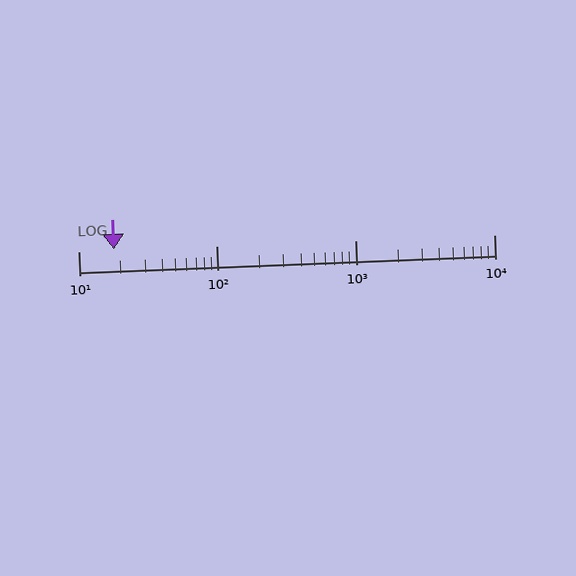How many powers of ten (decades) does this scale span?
The scale spans 3 decades, from 10 to 10000.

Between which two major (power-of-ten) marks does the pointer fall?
The pointer is between 10 and 100.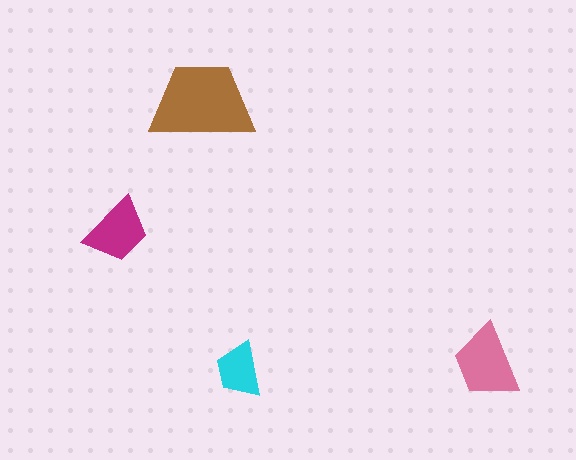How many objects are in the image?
There are 4 objects in the image.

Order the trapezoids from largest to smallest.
the brown one, the pink one, the magenta one, the cyan one.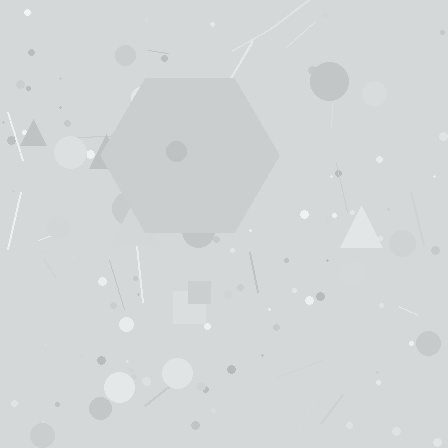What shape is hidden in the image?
A hexagon is hidden in the image.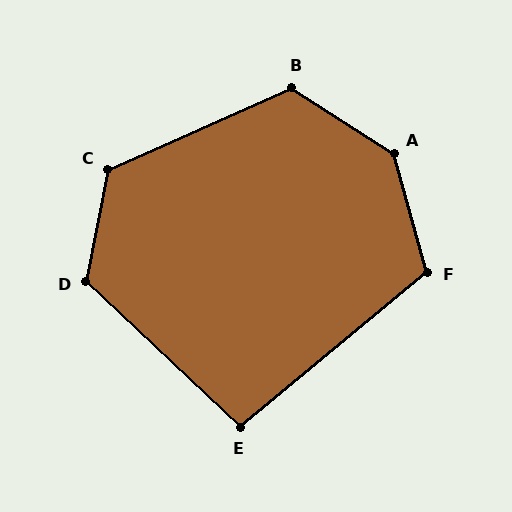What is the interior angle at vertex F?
Approximately 114 degrees (obtuse).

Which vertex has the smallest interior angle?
E, at approximately 97 degrees.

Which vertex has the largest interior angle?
A, at approximately 138 degrees.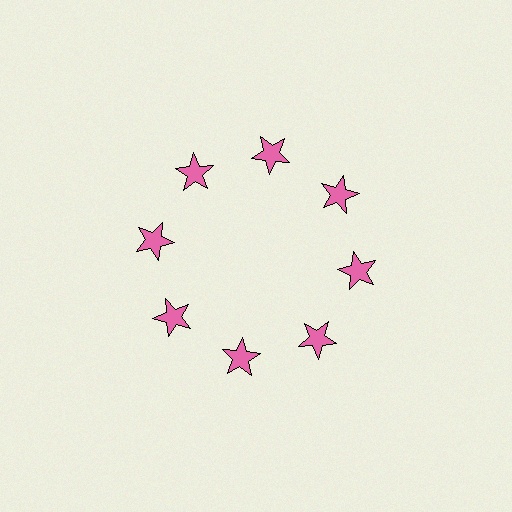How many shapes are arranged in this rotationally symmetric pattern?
There are 8 shapes, arranged in 8 groups of 1.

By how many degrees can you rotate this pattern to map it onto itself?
The pattern maps onto itself every 45 degrees of rotation.